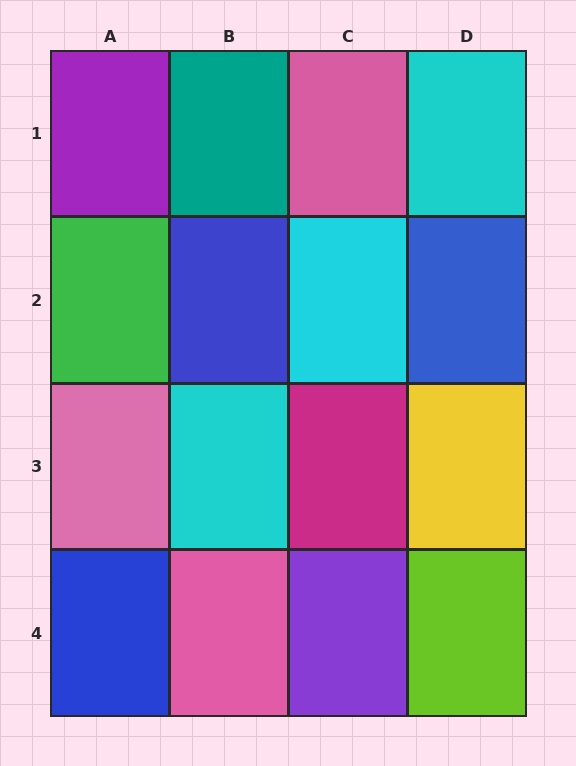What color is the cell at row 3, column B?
Cyan.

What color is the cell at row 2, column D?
Blue.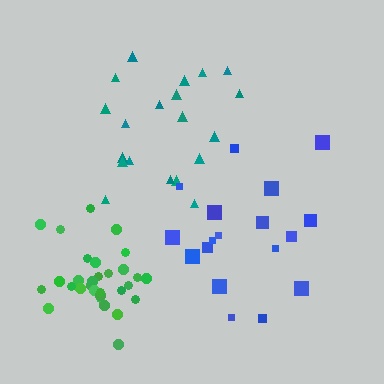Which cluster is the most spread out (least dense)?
Blue.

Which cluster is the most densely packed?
Green.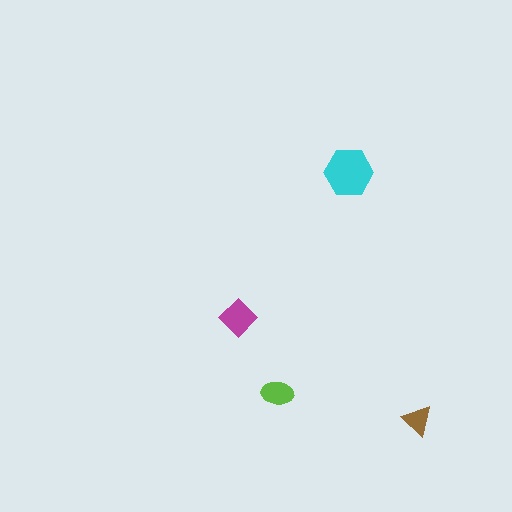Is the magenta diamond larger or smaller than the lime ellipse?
Larger.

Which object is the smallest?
The brown triangle.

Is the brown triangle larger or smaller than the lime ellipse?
Smaller.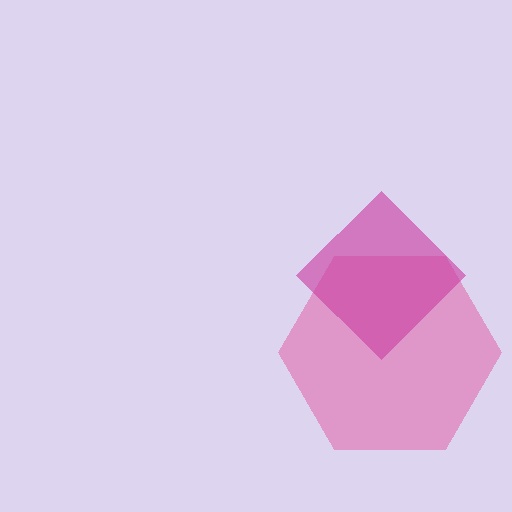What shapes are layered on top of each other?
The layered shapes are: a pink hexagon, a magenta diamond.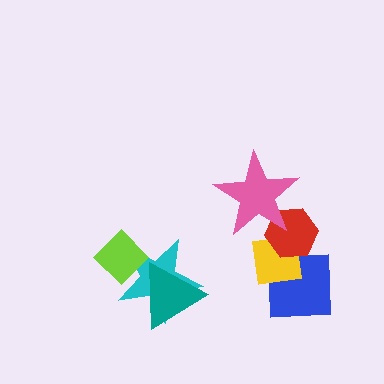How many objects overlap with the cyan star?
2 objects overlap with the cyan star.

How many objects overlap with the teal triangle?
1 object overlaps with the teal triangle.